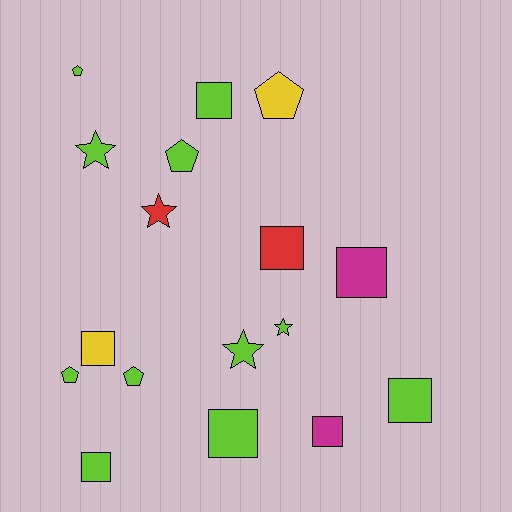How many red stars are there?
There is 1 red star.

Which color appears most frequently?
Lime, with 11 objects.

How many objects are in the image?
There are 17 objects.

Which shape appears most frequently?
Square, with 8 objects.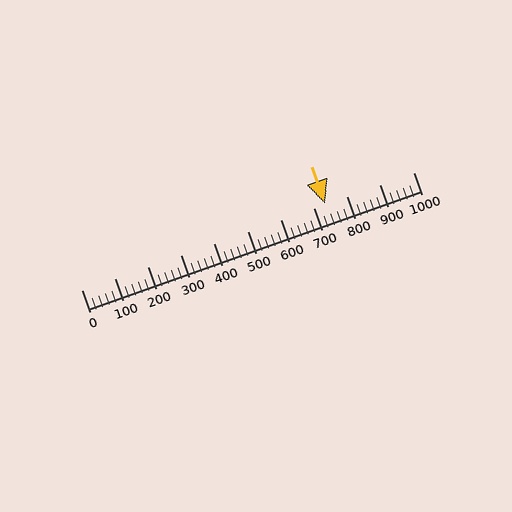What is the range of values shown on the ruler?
The ruler shows values from 0 to 1000.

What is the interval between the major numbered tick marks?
The major tick marks are spaced 100 units apart.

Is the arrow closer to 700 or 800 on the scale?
The arrow is closer to 700.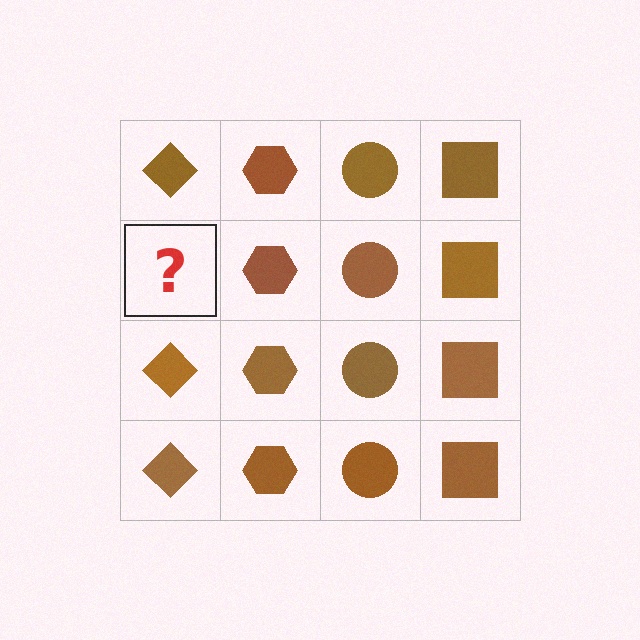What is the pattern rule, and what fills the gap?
The rule is that each column has a consistent shape. The gap should be filled with a brown diamond.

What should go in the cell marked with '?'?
The missing cell should contain a brown diamond.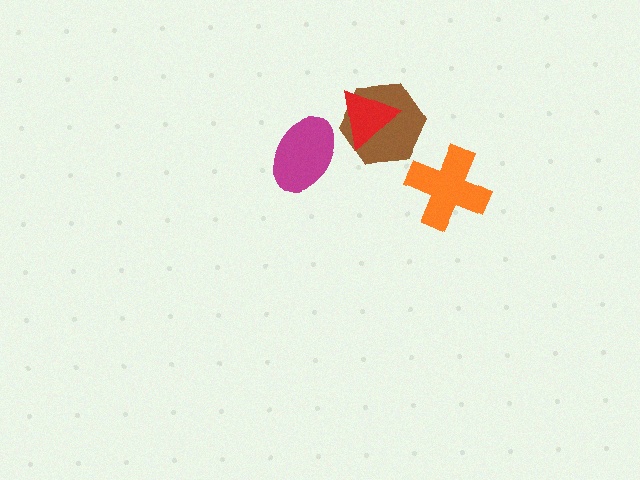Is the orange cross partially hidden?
No, no other shape covers it.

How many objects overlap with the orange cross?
0 objects overlap with the orange cross.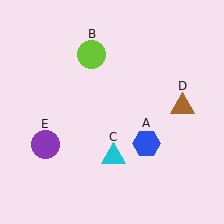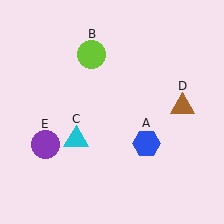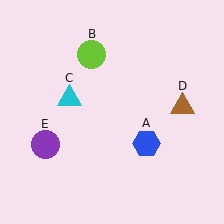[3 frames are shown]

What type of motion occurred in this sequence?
The cyan triangle (object C) rotated clockwise around the center of the scene.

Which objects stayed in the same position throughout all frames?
Blue hexagon (object A) and lime circle (object B) and brown triangle (object D) and purple circle (object E) remained stationary.